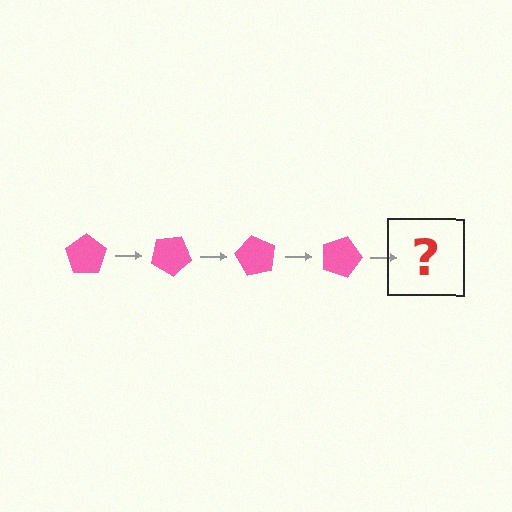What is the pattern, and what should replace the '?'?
The pattern is that the pentagon rotates 30 degrees each step. The '?' should be a pink pentagon rotated 120 degrees.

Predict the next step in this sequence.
The next step is a pink pentagon rotated 120 degrees.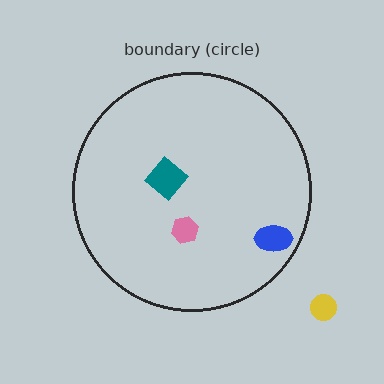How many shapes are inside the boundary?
3 inside, 1 outside.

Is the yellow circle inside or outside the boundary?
Outside.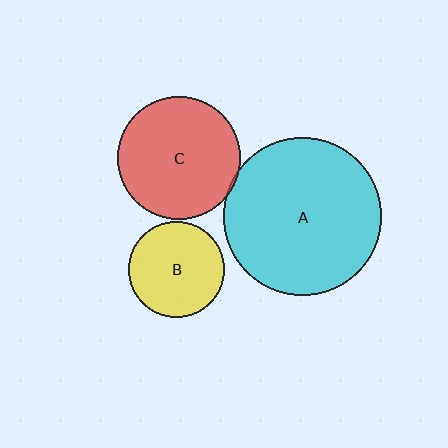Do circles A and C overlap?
Yes.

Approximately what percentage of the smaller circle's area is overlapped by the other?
Approximately 5%.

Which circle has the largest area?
Circle A (cyan).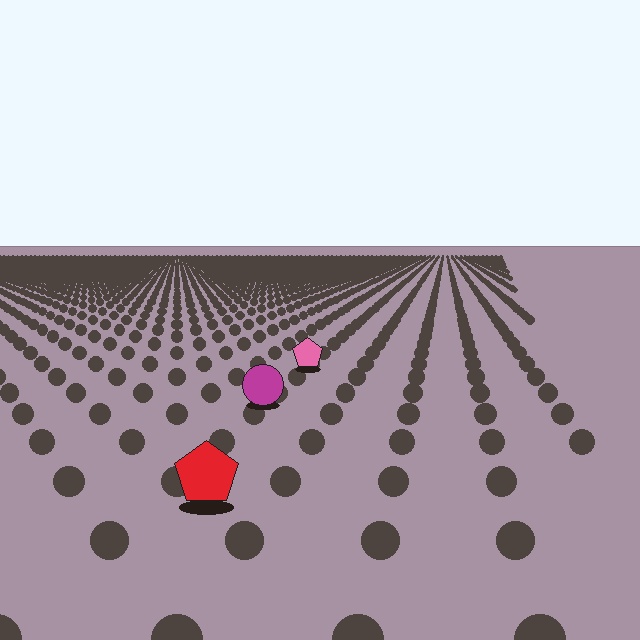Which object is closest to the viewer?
The red pentagon is closest. The texture marks near it are larger and more spread out.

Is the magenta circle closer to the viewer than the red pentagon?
No. The red pentagon is closer — you can tell from the texture gradient: the ground texture is coarser near it.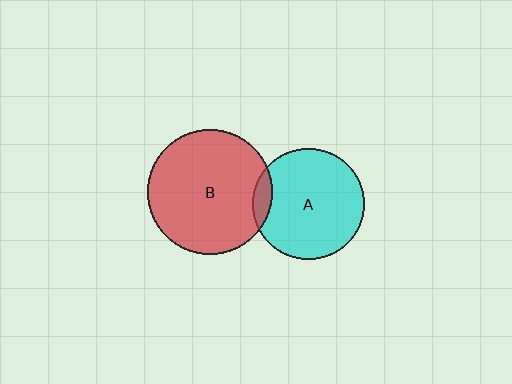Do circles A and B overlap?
Yes.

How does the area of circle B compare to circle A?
Approximately 1.3 times.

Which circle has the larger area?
Circle B (red).